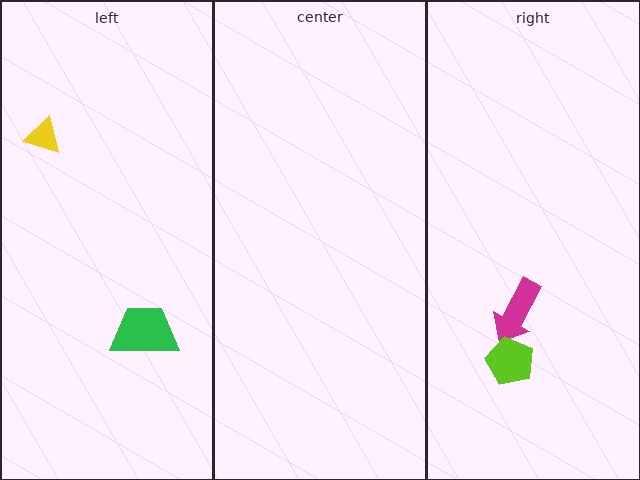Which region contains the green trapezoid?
The left region.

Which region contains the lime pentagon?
The right region.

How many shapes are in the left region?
2.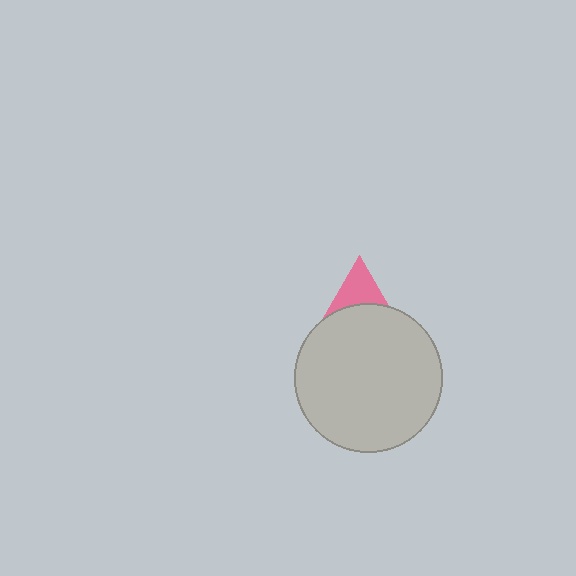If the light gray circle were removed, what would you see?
You would see the complete pink triangle.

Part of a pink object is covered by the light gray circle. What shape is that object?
It is a triangle.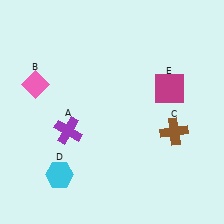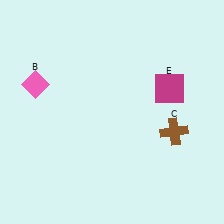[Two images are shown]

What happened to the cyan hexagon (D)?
The cyan hexagon (D) was removed in Image 2. It was in the bottom-left area of Image 1.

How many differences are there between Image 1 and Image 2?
There are 2 differences between the two images.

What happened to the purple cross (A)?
The purple cross (A) was removed in Image 2. It was in the bottom-left area of Image 1.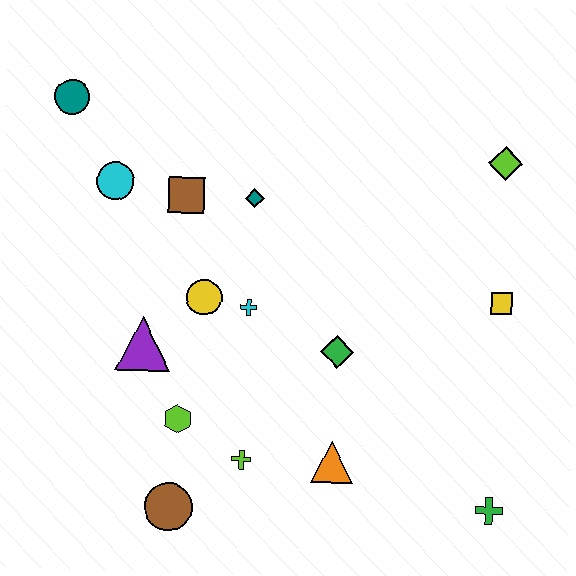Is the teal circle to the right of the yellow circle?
No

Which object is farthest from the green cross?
The teal circle is farthest from the green cross.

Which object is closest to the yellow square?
The lime diamond is closest to the yellow square.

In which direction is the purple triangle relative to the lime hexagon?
The purple triangle is above the lime hexagon.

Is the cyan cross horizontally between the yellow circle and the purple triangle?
No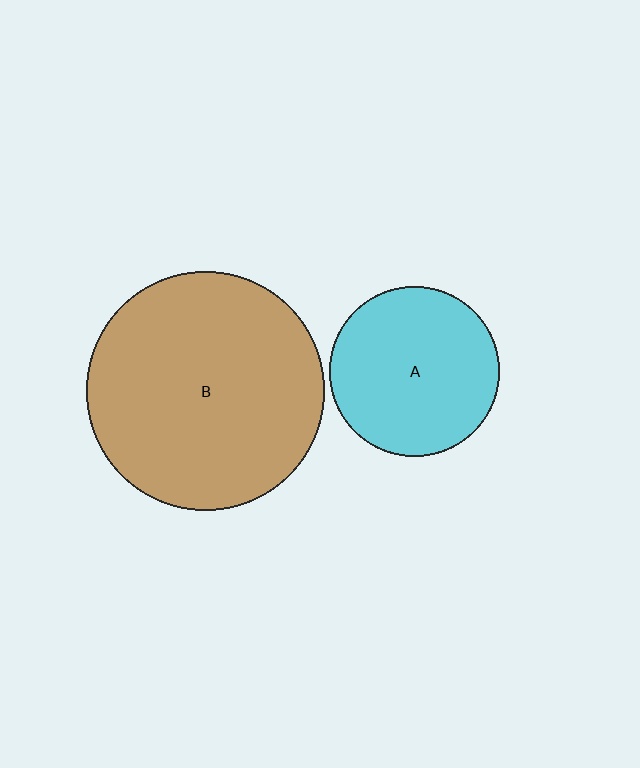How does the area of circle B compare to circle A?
Approximately 2.0 times.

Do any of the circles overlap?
No, none of the circles overlap.